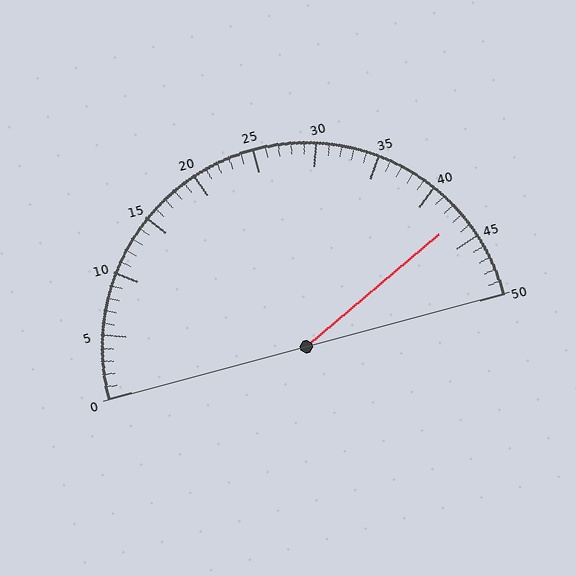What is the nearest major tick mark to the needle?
The nearest major tick mark is 45.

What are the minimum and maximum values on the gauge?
The gauge ranges from 0 to 50.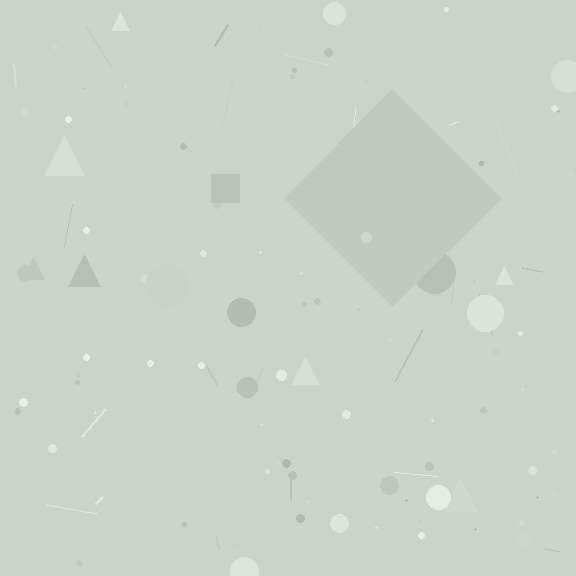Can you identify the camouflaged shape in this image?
The camouflaged shape is a diamond.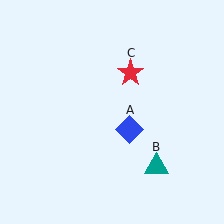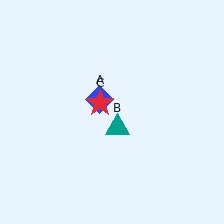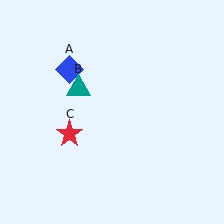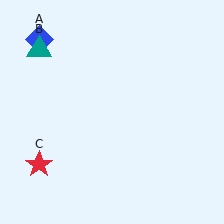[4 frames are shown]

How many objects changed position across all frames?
3 objects changed position: blue diamond (object A), teal triangle (object B), red star (object C).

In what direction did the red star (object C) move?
The red star (object C) moved down and to the left.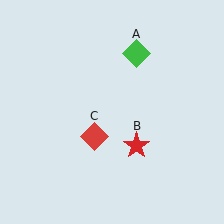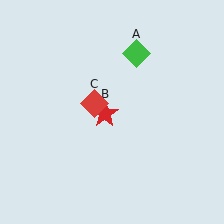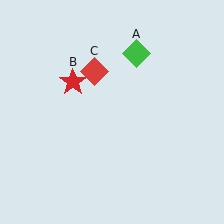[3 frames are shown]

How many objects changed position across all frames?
2 objects changed position: red star (object B), red diamond (object C).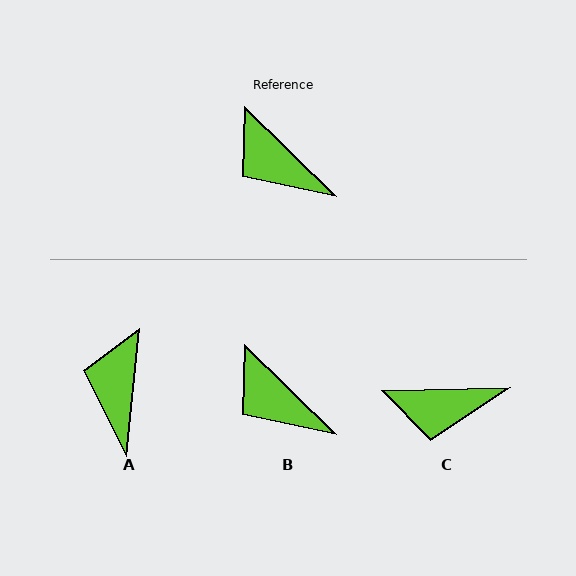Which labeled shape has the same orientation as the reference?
B.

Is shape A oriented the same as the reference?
No, it is off by about 52 degrees.